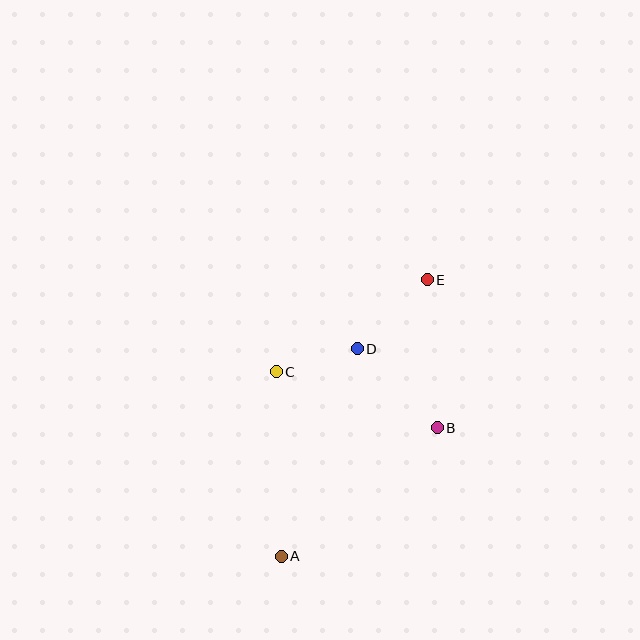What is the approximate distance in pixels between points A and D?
The distance between A and D is approximately 221 pixels.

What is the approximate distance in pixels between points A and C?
The distance between A and C is approximately 185 pixels.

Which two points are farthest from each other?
Points A and E are farthest from each other.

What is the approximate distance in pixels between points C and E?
The distance between C and E is approximately 177 pixels.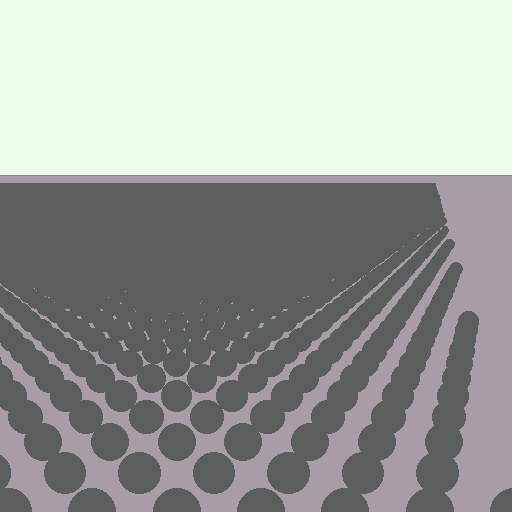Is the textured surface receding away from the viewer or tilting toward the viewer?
The surface is receding away from the viewer. Texture elements get smaller and denser toward the top.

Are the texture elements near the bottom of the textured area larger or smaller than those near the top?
Larger. Near the bottom, elements are closer to the viewer and appear at a bigger on-screen size.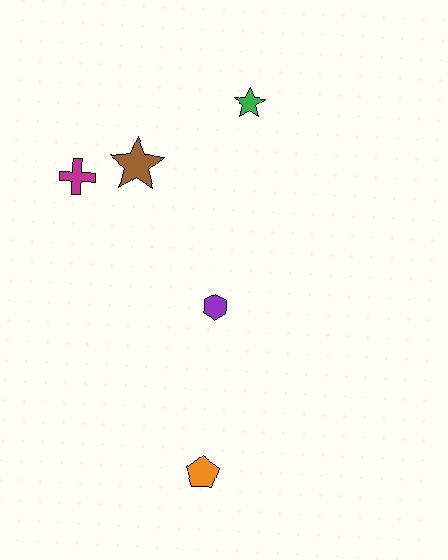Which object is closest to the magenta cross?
The brown star is closest to the magenta cross.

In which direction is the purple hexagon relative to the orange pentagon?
The purple hexagon is above the orange pentagon.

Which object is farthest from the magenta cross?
The orange pentagon is farthest from the magenta cross.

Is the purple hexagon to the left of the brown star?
No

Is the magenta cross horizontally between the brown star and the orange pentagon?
No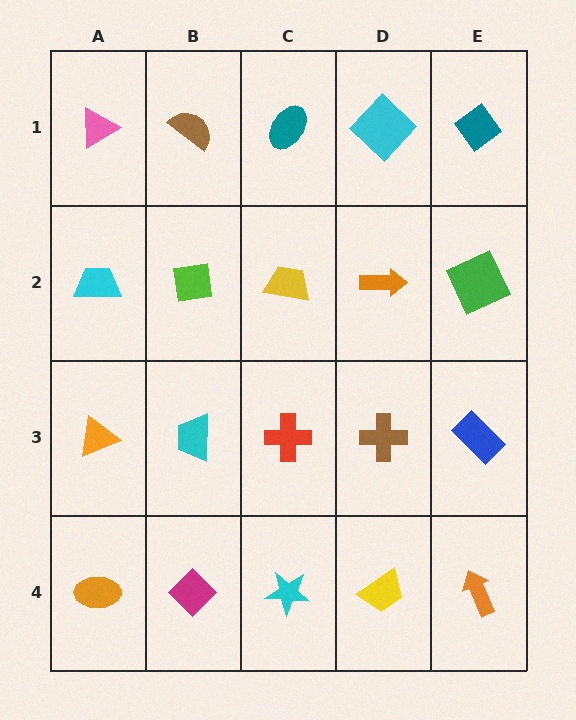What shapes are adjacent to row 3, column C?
A yellow trapezoid (row 2, column C), a cyan star (row 4, column C), a cyan trapezoid (row 3, column B), a brown cross (row 3, column D).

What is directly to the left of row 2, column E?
An orange arrow.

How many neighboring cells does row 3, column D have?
4.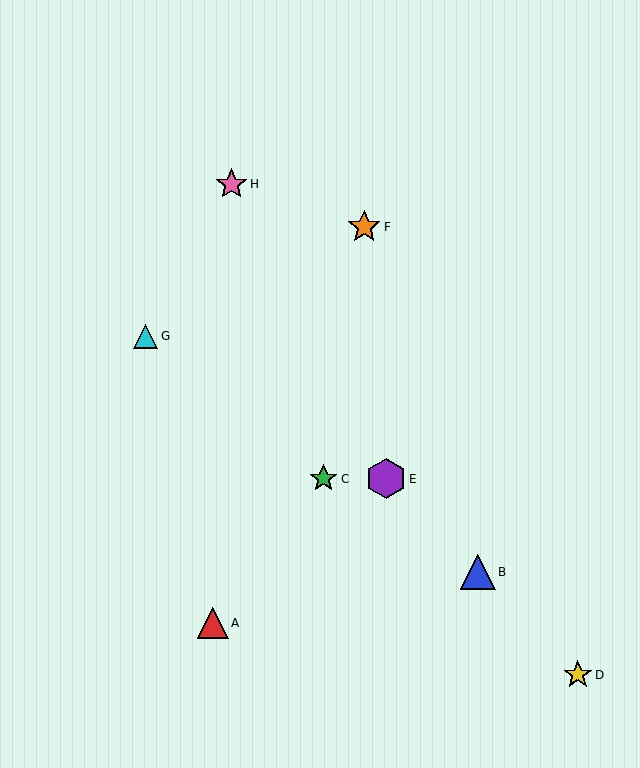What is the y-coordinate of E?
Object E is at y≈479.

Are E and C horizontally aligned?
Yes, both are at y≈479.